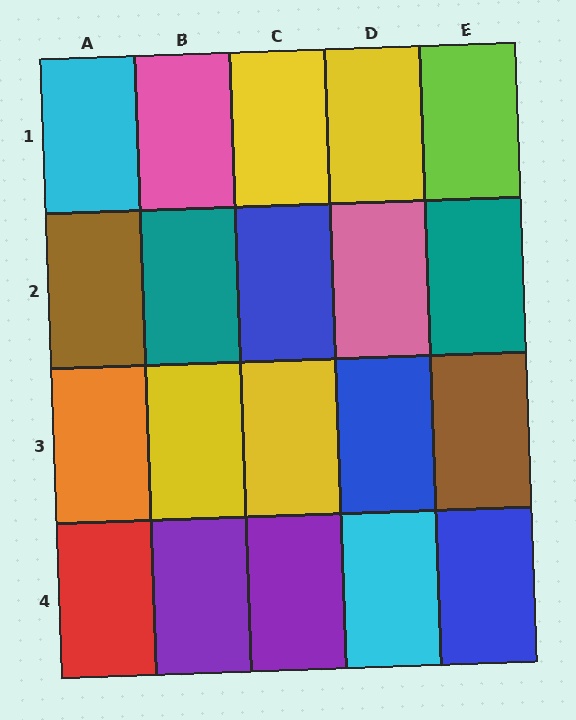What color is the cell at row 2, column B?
Teal.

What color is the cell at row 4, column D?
Cyan.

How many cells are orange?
1 cell is orange.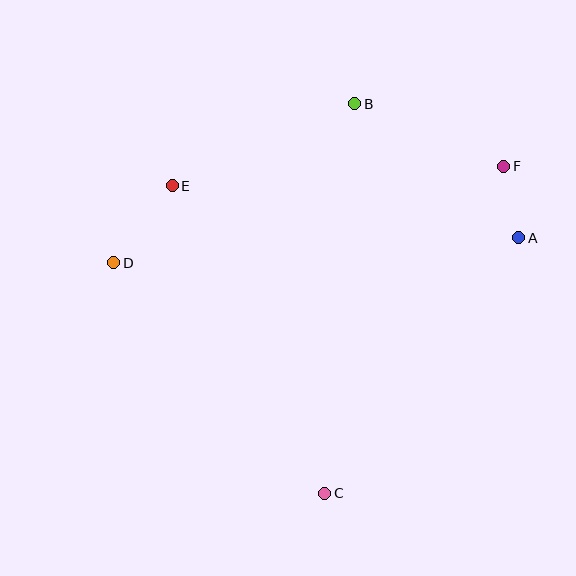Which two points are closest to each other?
Points A and F are closest to each other.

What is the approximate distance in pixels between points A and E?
The distance between A and E is approximately 350 pixels.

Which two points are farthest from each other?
Points A and D are farthest from each other.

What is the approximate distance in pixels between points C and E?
The distance between C and E is approximately 343 pixels.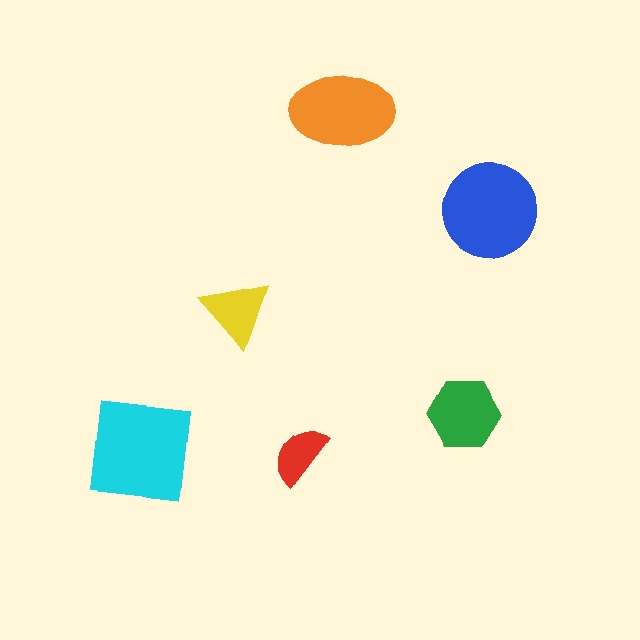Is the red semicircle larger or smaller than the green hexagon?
Smaller.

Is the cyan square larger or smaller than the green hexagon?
Larger.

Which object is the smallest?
The red semicircle.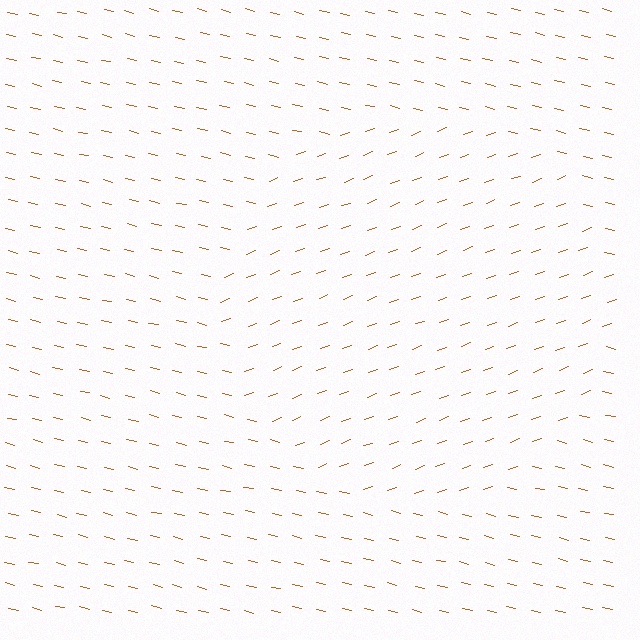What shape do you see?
I see a circle.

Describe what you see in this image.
The image is filled with small brown line segments. A circle region in the image has lines oriented differently from the surrounding lines, creating a visible texture boundary.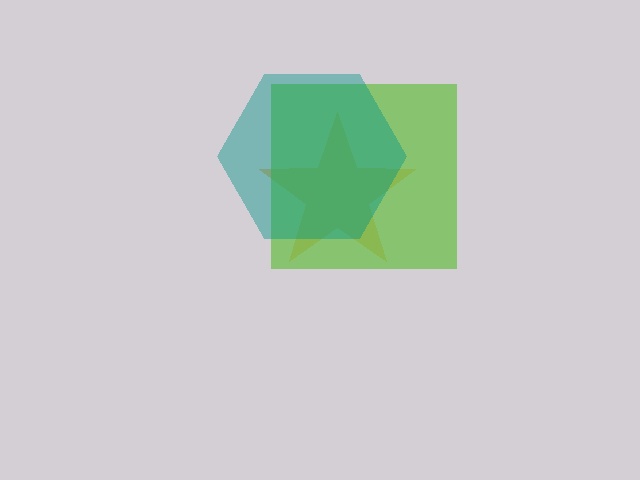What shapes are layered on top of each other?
The layered shapes are: an orange star, a lime square, a teal hexagon.